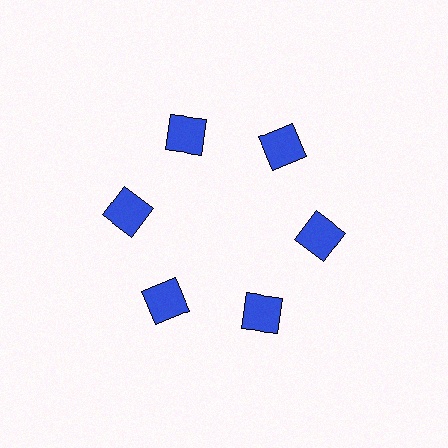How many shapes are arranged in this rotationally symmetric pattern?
There are 6 shapes, arranged in 6 groups of 1.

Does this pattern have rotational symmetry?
Yes, this pattern has 6-fold rotational symmetry. It looks the same after rotating 60 degrees around the center.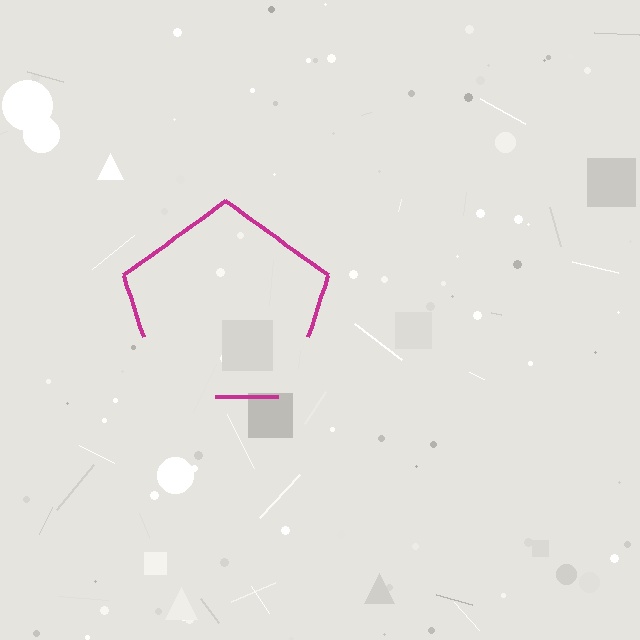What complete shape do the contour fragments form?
The contour fragments form a pentagon.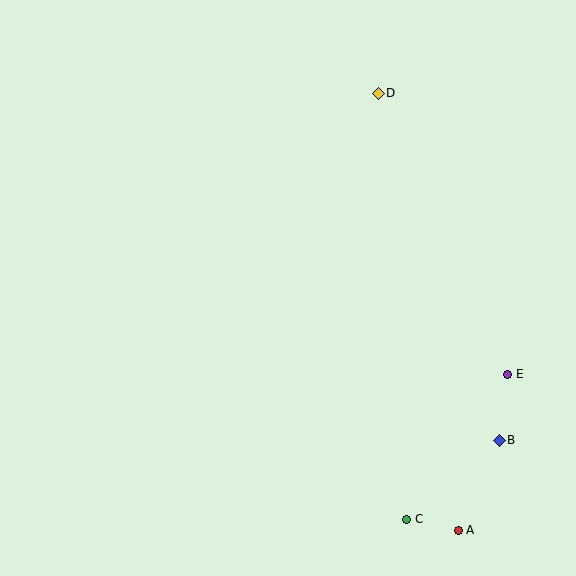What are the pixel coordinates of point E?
Point E is at (508, 374).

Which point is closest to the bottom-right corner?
Point A is closest to the bottom-right corner.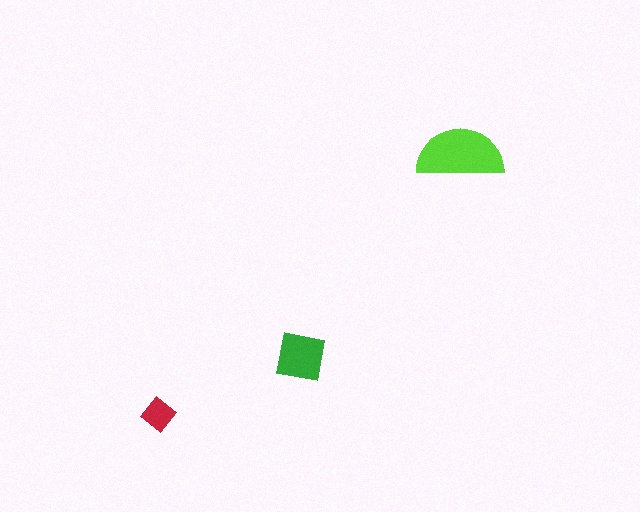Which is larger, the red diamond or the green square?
The green square.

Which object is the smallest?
The red diamond.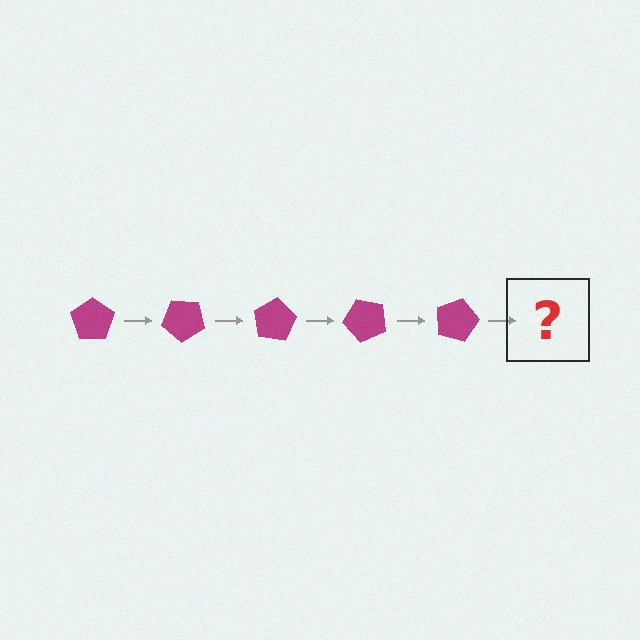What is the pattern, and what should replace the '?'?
The pattern is that the pentagon rotates 40 degrees each step. The '?' should be a magenta pentagon rotated 200 degrees.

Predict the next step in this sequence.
The next step is a magenta pentagon rotated 200 degrees.